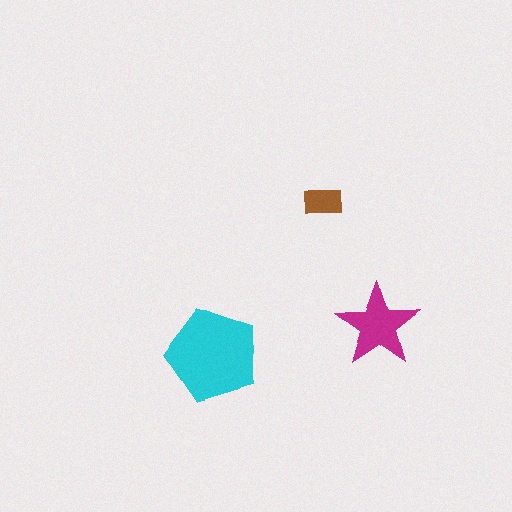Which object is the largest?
The cyan pentagon.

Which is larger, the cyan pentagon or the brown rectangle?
The cyan pentagon.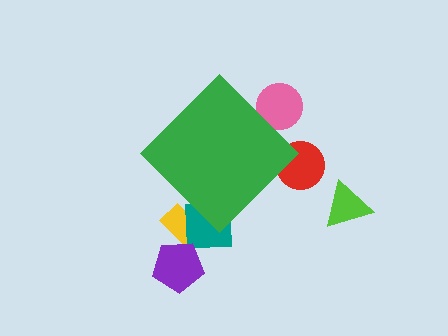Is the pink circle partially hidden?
Yes, the pink circle is partially hidden behind the green diamond.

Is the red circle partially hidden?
Yes, the red circle is partially hidden behind the green diamond.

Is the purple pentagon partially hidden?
No, the purple pentagon is fully visible.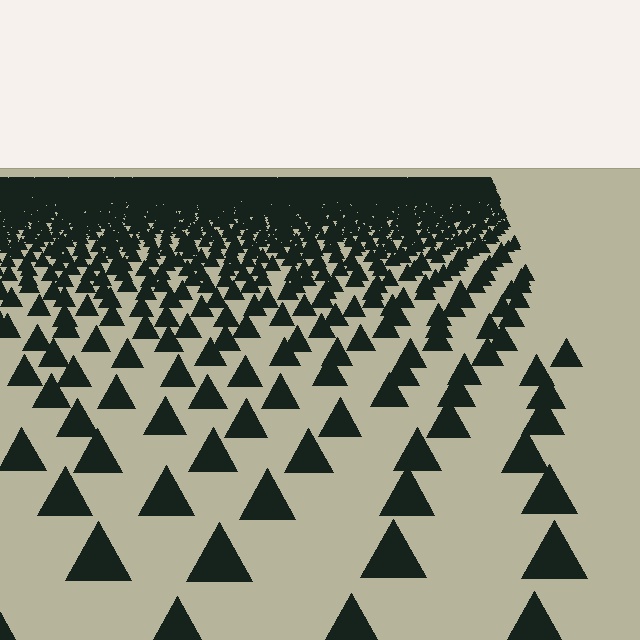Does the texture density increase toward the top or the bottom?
Density increases toward the top.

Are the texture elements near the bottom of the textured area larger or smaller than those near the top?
Larger. Near the bottom, elements are closer to the viewer and appear at a bigger on-screen size.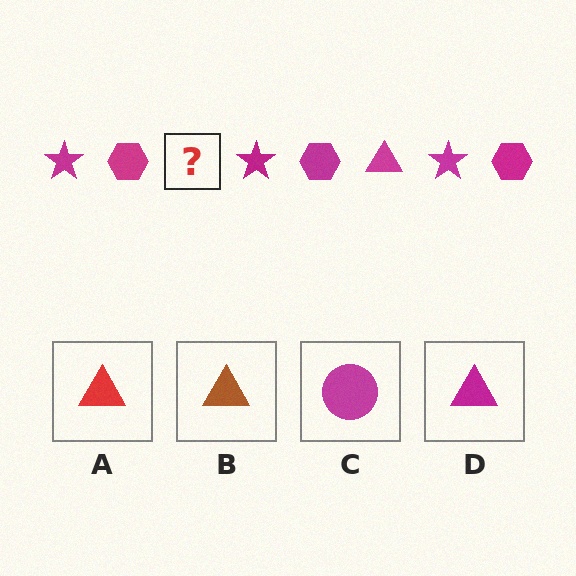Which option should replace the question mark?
Option D.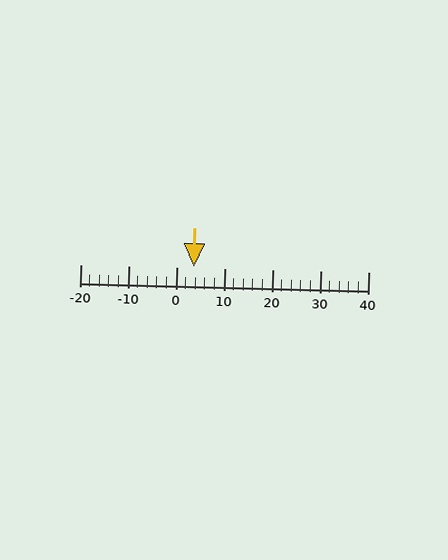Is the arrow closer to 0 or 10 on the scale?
The arrow is closer to 0.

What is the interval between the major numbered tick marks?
The major tick marks are spaced 10 units apart.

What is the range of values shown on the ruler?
The ruler shows values from -20 to 40.